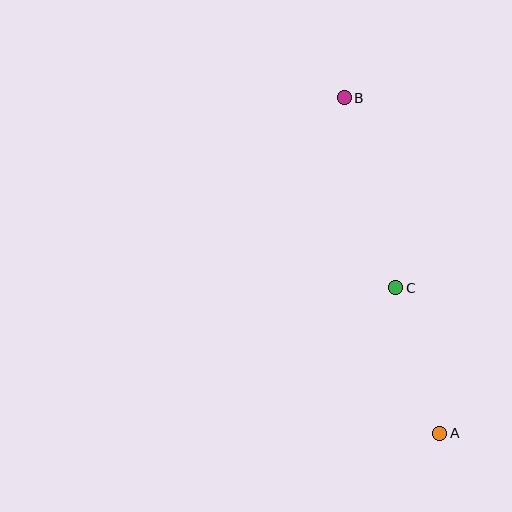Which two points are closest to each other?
Points A and C are closest to each other.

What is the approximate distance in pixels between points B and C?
The distance between B and C is approximately 197 pixels.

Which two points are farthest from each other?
Points A and B are farthest from each other.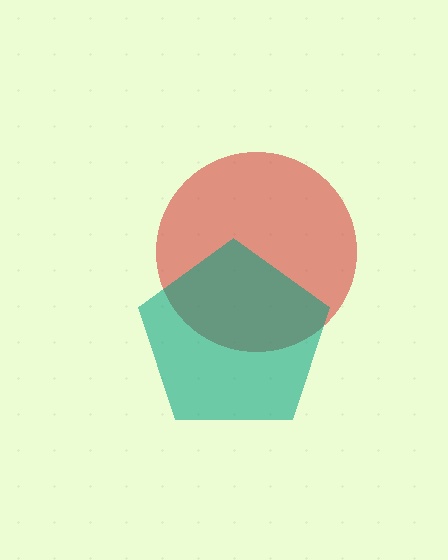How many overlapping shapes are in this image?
There are 2 overlapping shapes in the image.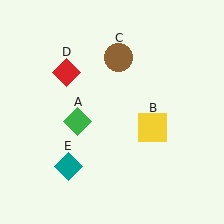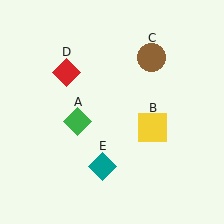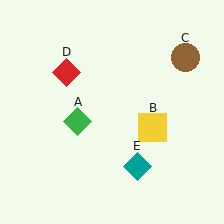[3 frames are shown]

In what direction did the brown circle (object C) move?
The brown circle (object C) moved right.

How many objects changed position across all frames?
2 objects changed position: brown circle (object C), teal diamond (object E).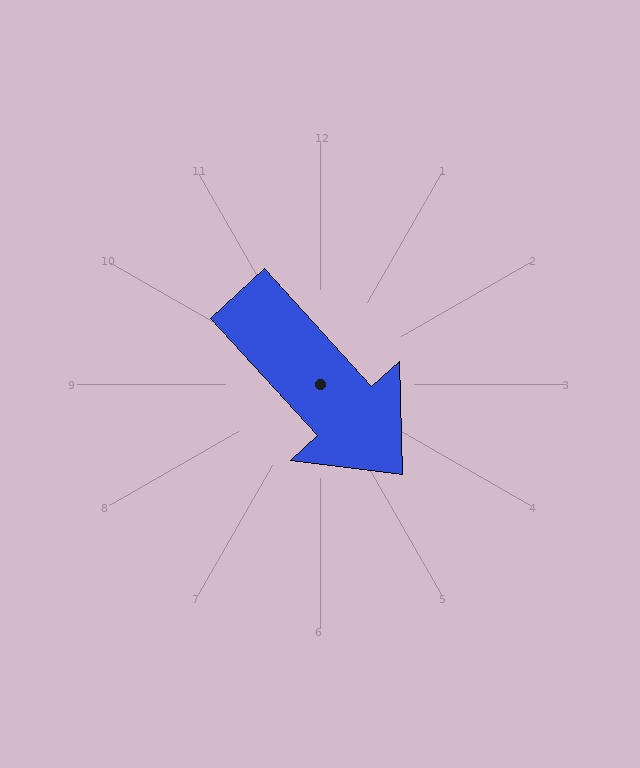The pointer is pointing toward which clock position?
Roughly 5 o'clock.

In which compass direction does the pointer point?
Southeast.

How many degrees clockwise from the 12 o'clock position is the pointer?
Approximately 138 degrees.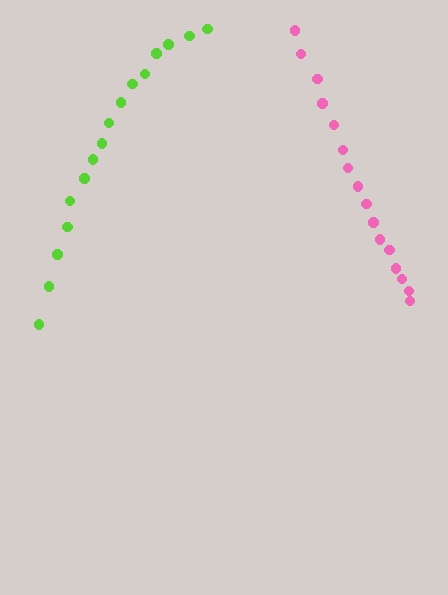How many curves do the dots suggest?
There are 2 distinct paths.